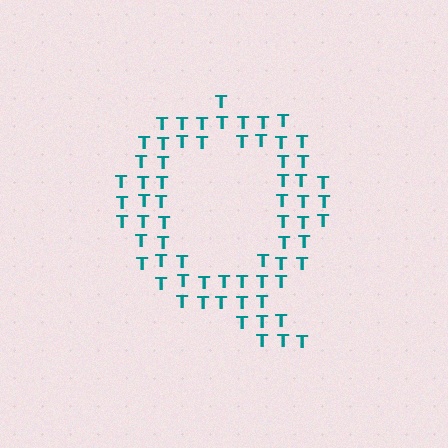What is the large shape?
The large shape is the letter Q.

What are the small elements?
The small elements are letter T's.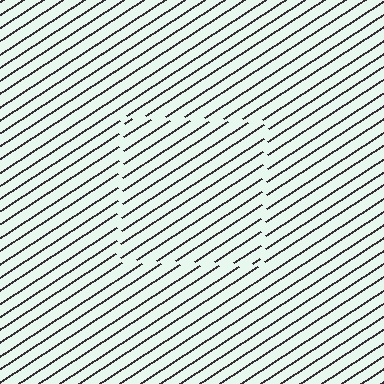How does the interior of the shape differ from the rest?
The interior of the shape contains the same grating, shifted by half a period — the contour is defined by the phase discontinuity where line-ends from the inner and outer gratings abut.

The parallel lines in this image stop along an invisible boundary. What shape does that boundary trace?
An illusory square. The interior of the shape contains the same grating, shifted by half a period — the contour is defined by the phase discontinuity where line-ends from the inner and outer gratings abut.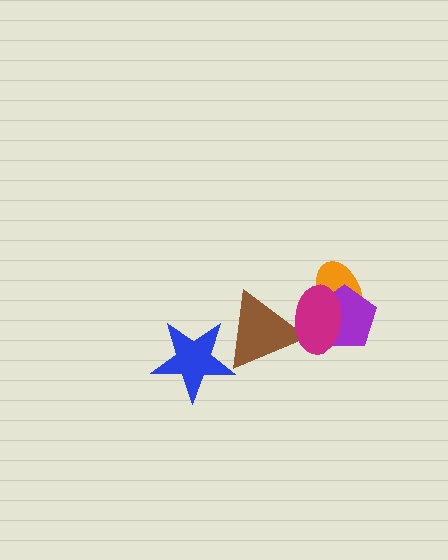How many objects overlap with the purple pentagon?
2 objects overlap with the purple pentagon.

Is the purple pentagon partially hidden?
Yes, it is partially covered by another shape.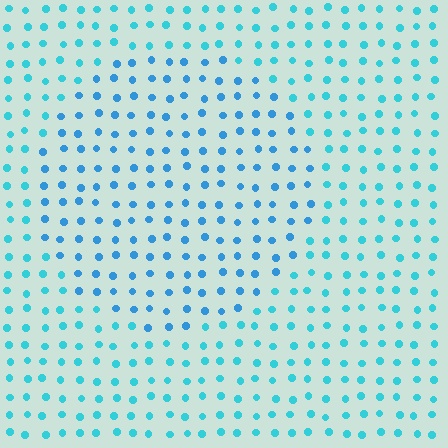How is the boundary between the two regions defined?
The boundary is defined purely by a slight shift in hue (about 21 degrees). Spacing, size, and orientation are identical on both sides.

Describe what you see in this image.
The image is filled with small cyan elements in a uniform arrangement. A circle-shaped region is visible where the elements are tinted to a slightly different hue, forming a subtle color boundary.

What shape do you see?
I see a circle.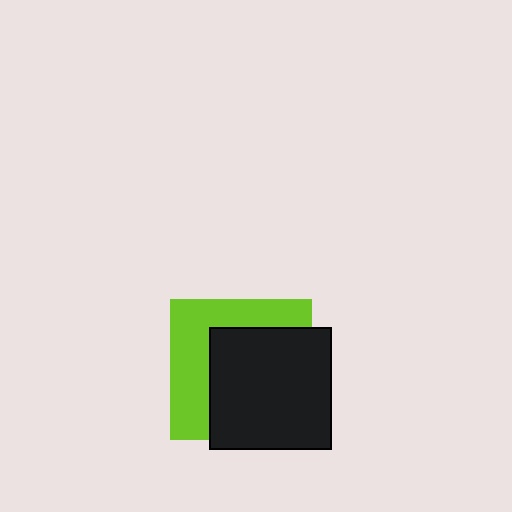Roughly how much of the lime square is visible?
A small part of it is visible (roughly 43%).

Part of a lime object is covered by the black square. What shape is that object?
It is a square.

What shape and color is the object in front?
The object in front is a black square.